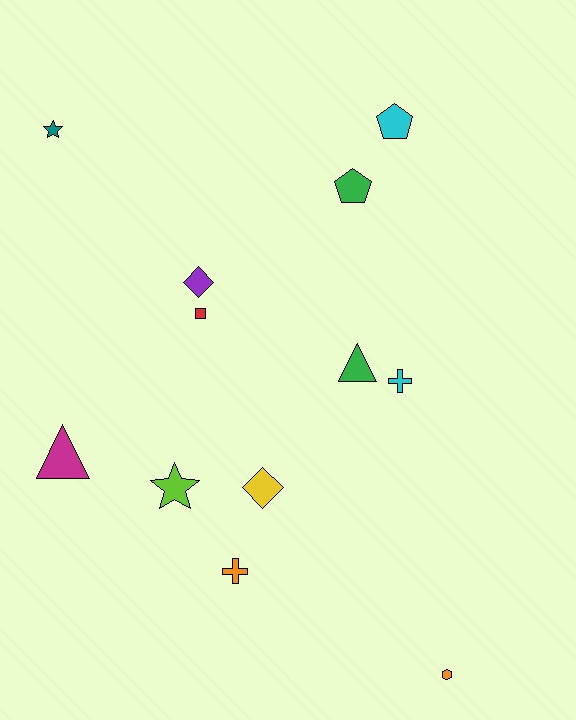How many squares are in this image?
There is 1 square.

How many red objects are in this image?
There is 1 red object.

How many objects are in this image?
There are 12 objects.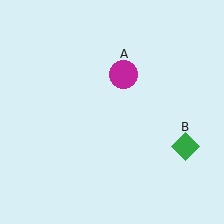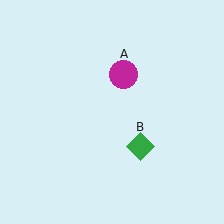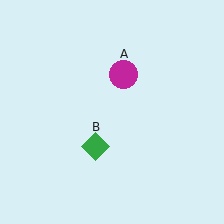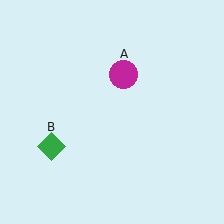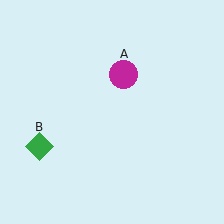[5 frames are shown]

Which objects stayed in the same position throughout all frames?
Magenta circle (object A) remained stationary.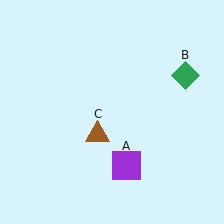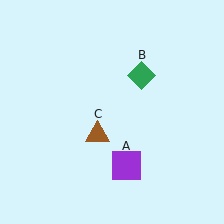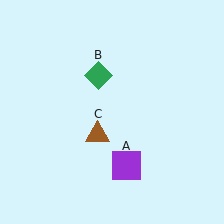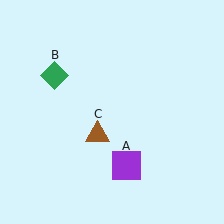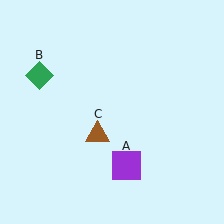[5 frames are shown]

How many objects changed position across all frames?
1 object changed position: green diamond (object B).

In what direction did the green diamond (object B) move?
The green diamond (object B) moved left.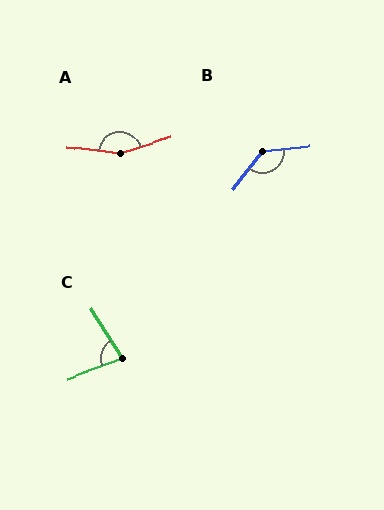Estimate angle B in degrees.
Approximately 134 degrees.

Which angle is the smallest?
C, at approximately 78 degrees.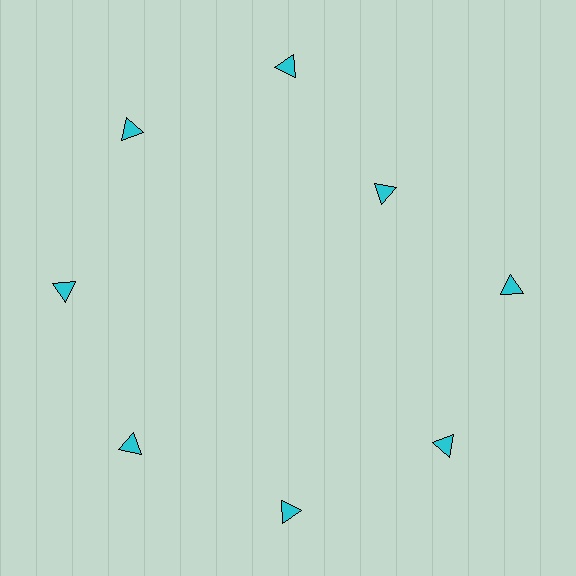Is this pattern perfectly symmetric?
No. The 8 cyan triangles are arranged in a ring, but one element near the 2 o'clock position is pulled inward toward the center, breaking the 8-fold rotational symmetry.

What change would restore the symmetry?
The symmetry would be restored by moving it outward, back onto the ring so that all 8 triangles sit at equal angles and equal distance from the center.